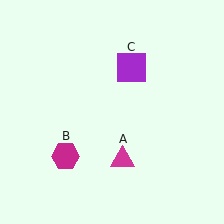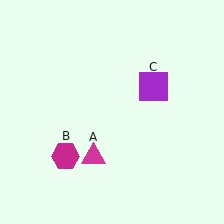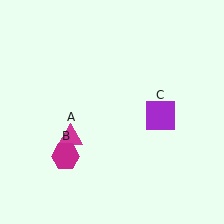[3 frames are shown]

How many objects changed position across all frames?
2 objects changed position: magenta triangle (object A), purple square (object C).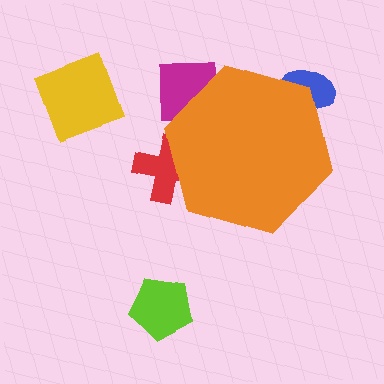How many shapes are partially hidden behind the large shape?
3 shapes are partially hidden.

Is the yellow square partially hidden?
No, the yellow square is fully visible.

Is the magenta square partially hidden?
Yes, the magenta square is partially hidden behind the orange hexagon.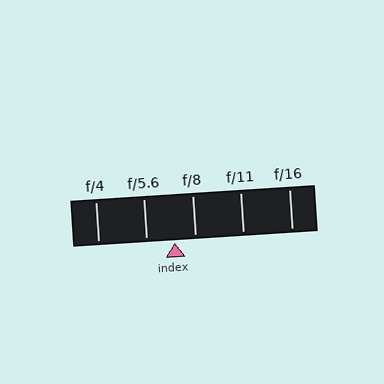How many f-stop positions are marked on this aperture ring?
There are 5 f-stop positions marked.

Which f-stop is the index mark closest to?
The index mark is closest to f/8.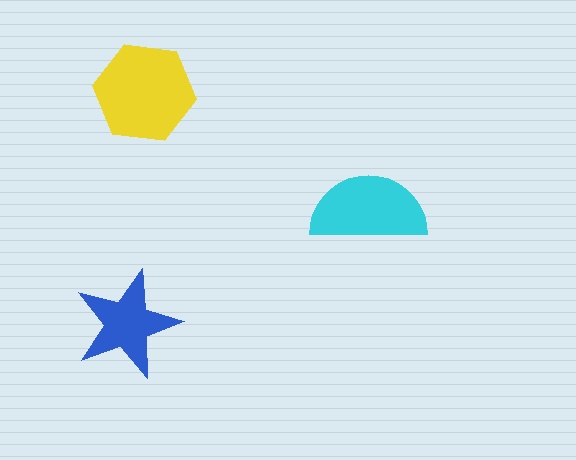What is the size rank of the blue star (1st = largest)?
3rd.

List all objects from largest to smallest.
The yellow hexagon, the cyan semicircle, the blue star.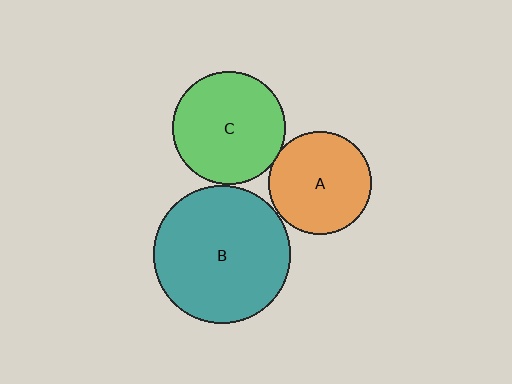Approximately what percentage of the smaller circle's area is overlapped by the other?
Approximately 5%.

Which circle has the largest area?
Circle B (teal).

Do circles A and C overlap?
Yes.